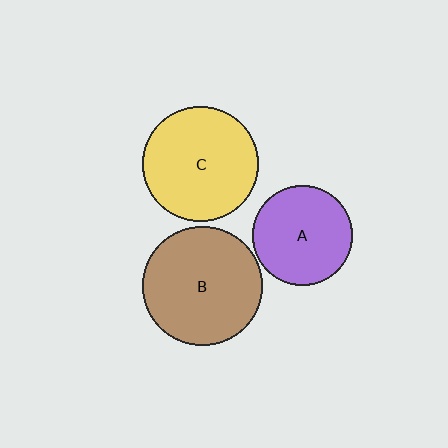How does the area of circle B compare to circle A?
Approximately 1.4 times.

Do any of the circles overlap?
No, none of the circles overlap.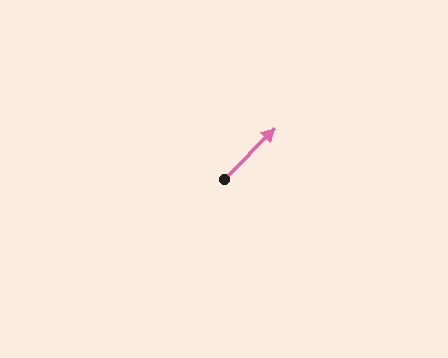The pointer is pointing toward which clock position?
Roughly 1 o'clock.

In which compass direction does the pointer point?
Northeast.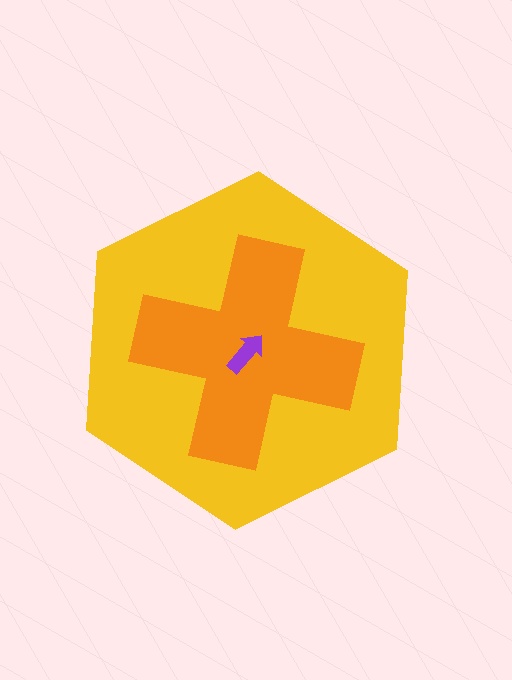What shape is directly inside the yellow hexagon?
The orange cross.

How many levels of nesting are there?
3.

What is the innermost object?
The purple arrow.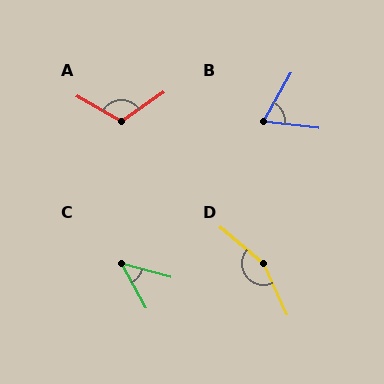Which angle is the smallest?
C, at approximately 46 degrees.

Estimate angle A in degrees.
Approximately 115 degrees.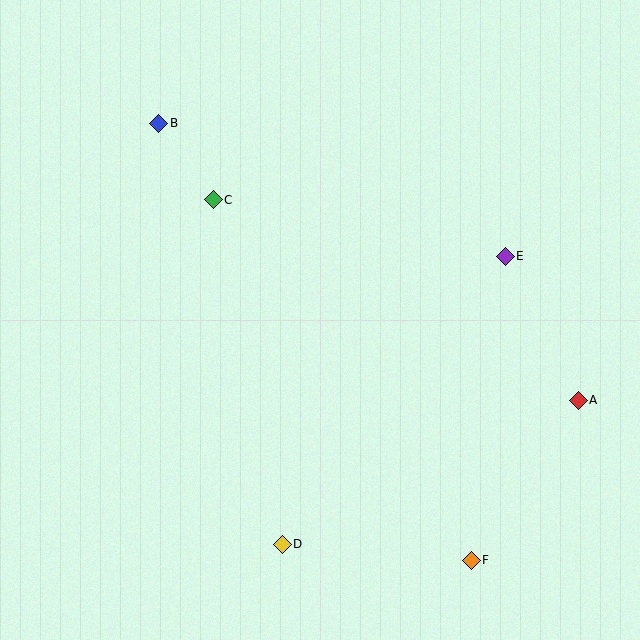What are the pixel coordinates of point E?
Point E is at (505, 256).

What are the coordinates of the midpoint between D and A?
The midpoint between D and A is at (430, 472).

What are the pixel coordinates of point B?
Point B is at (159, 123).